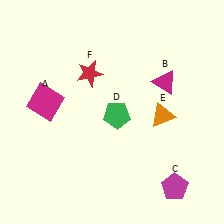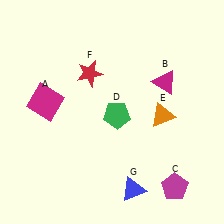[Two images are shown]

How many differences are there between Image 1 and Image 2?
There is 1 difference between the two images.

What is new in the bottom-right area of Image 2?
A blue triangle (G) was added in the bottom-right area of Image 2.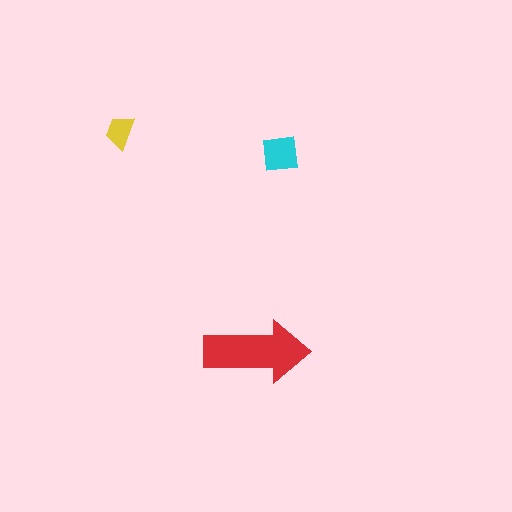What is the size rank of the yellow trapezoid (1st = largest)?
3rd.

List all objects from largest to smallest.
The red arrow, the cyan square, the yellow trapezoid.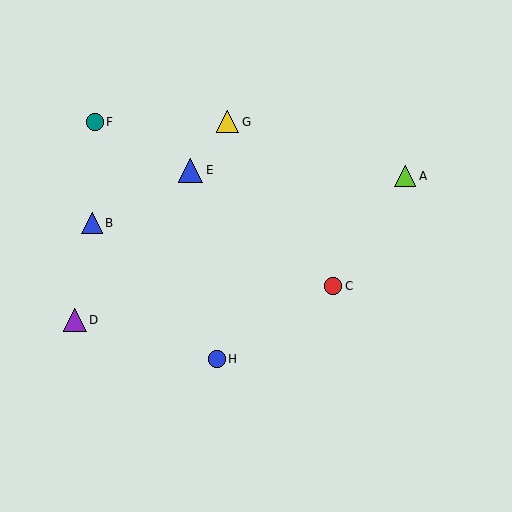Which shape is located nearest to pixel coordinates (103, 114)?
The teal circle (labeled F) at (95, 122) is nearest to that location.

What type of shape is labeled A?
Shape A is a lime triangle.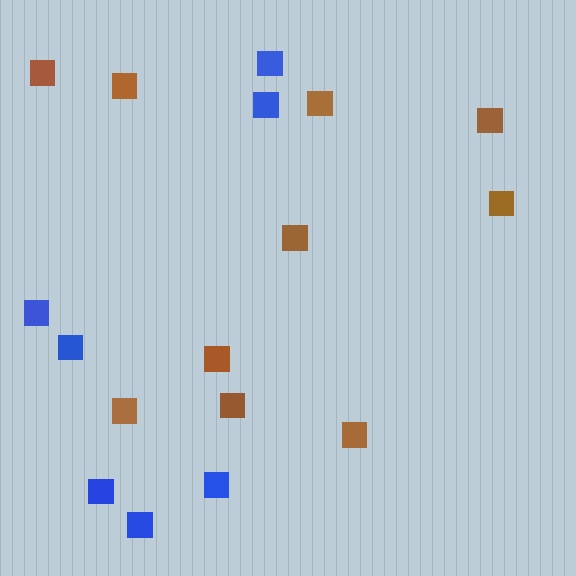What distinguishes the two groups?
There are 2 groups: one group of brown squares (10) and one group of blue squares (7).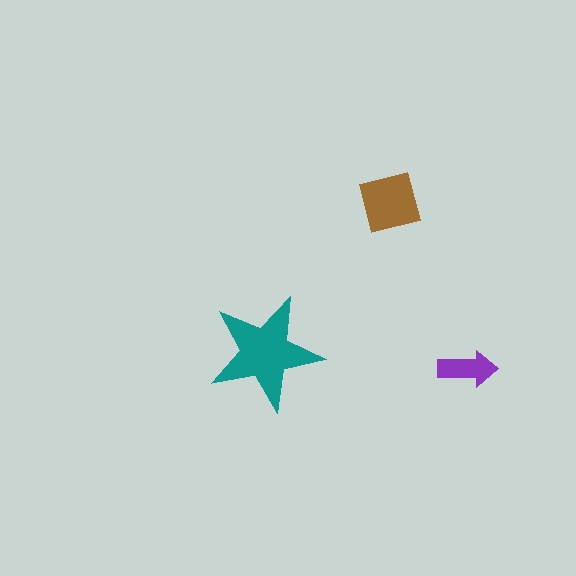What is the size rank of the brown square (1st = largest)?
2nd.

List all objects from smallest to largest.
The purple arrow, the brown square, the teal star.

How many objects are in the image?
There are 3 objects in the image.